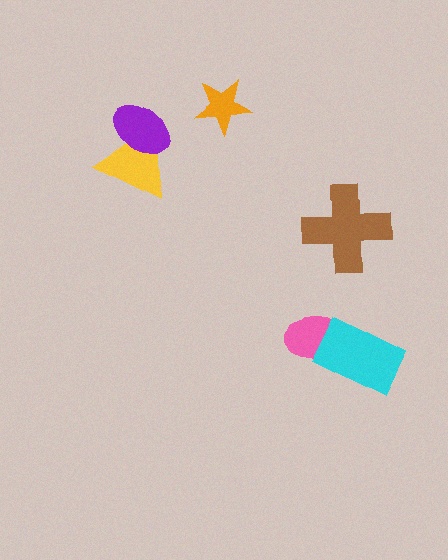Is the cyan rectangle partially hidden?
No, no other shape covers it.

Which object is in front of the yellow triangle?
The purple ellipse is in front of the yellow triangle.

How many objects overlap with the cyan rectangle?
1 object overlaps with the cyan rectangle.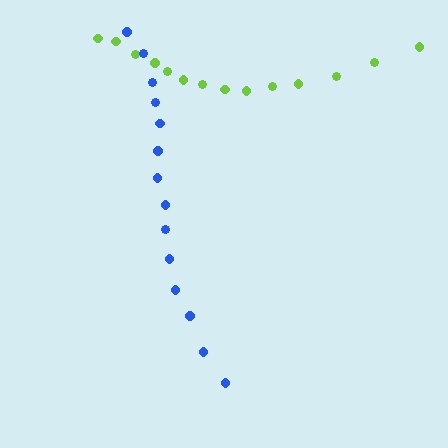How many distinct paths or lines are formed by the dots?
There are 2 distinct paths.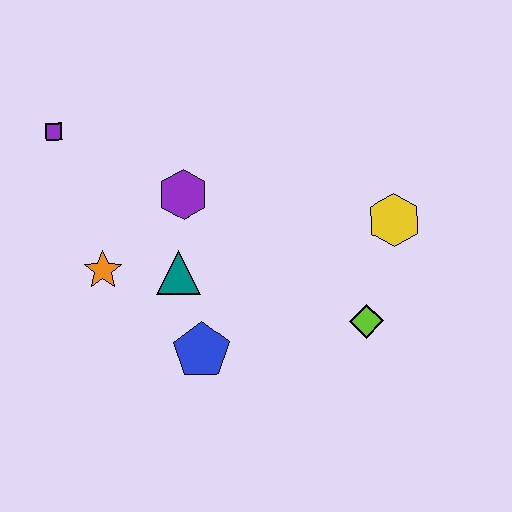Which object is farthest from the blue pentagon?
The purple square is farthest from the blue pentagon.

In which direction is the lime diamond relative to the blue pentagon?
The lime diamond is to the right of the blue pentagon.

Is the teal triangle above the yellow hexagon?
No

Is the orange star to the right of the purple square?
Yes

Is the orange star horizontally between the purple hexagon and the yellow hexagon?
No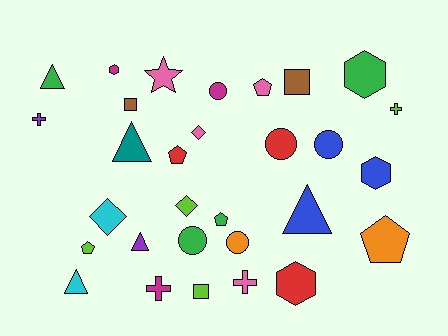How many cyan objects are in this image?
There are 2 cyan objects.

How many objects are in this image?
There are 30 objects.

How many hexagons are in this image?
There are 4 hexagons.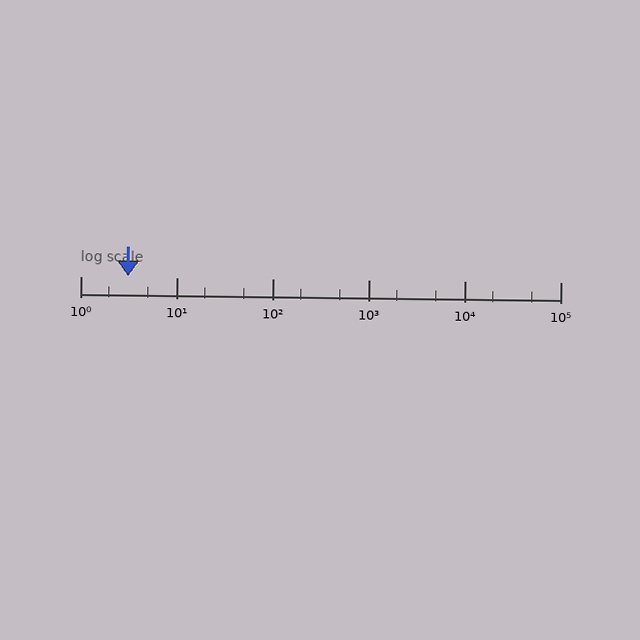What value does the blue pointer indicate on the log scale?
The pointer indicates approximately 3.1.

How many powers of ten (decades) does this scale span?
The scale spans 5 decades, from 1 to 100000.